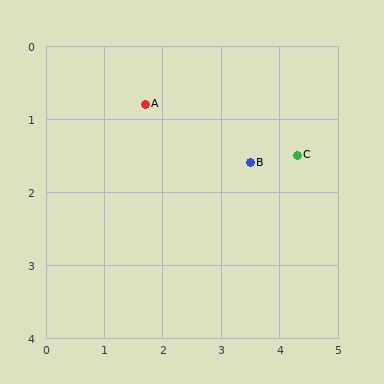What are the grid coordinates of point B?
Point B is at approximately (3.5, 1.6).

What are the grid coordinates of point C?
Point C is at approximately (4.3, 1.5).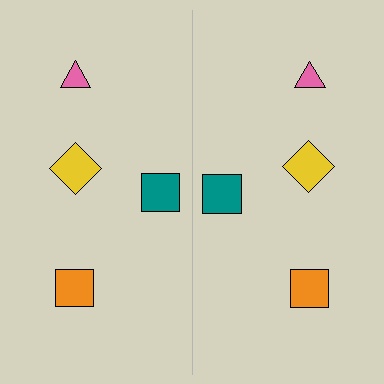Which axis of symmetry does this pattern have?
The pattern has a vertical axis of symmetry running through the center of the image.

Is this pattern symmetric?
Yes, this pattern has bilateral (reflection) symmetry.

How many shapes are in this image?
There are 8 shapes in this image.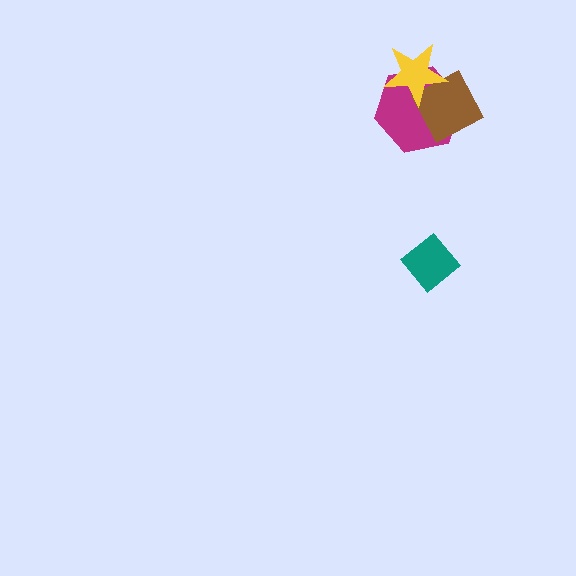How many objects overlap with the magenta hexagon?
2 objects overlap with the magenta hexagon.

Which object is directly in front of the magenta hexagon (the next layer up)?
The brown square is directly in front of the magenta hexagon.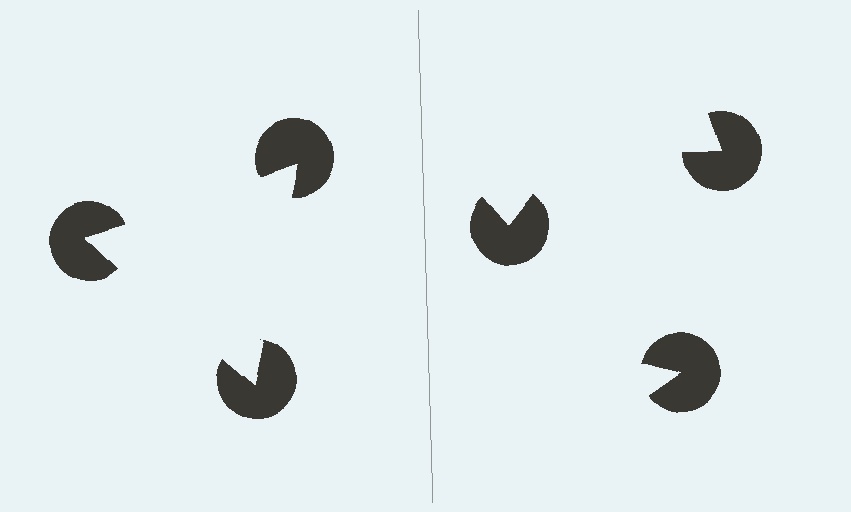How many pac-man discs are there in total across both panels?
6 — 3 on each side.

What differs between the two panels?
The pac-man discs are positioned identically on both sides; only the wedge orientations differ. On the left they align to a triangle; on the right they are misaligned.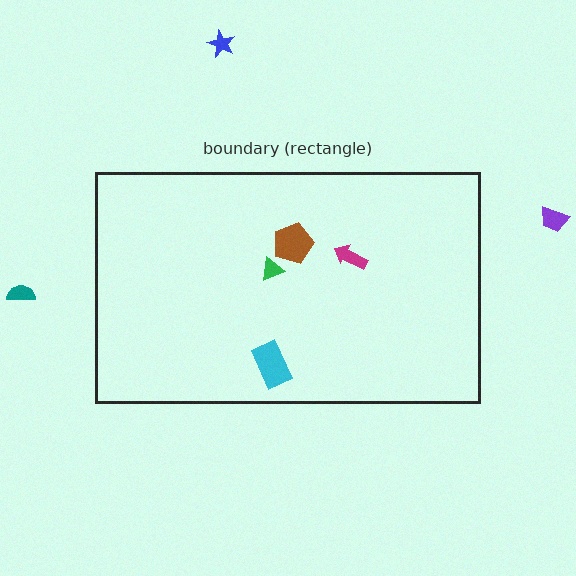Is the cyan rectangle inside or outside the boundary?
Inside.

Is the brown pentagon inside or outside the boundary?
Inside.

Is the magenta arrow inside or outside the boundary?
Inside.